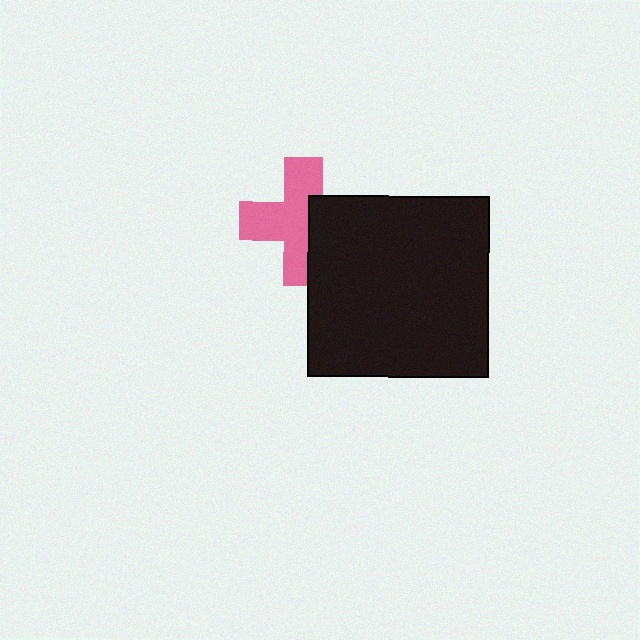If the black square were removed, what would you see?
You would see the complete pink cross.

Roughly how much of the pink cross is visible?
About half of it is visible (roughly 64%).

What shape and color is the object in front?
The object in front is a black square.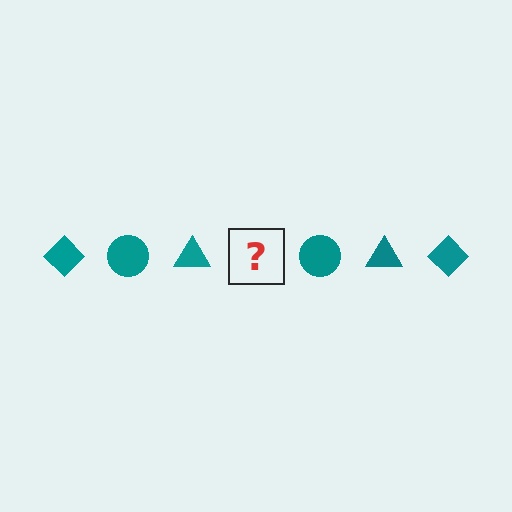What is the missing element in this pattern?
The missing element is a teal diamond.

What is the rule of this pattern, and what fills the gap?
The rule is that the pattern cycles through diamond, circle, triangle shapes in teal. The gap should be filled with a teal diamond.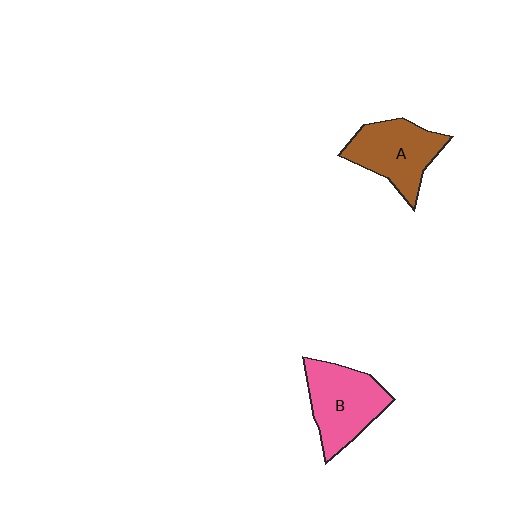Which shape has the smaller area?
Shape A (brown).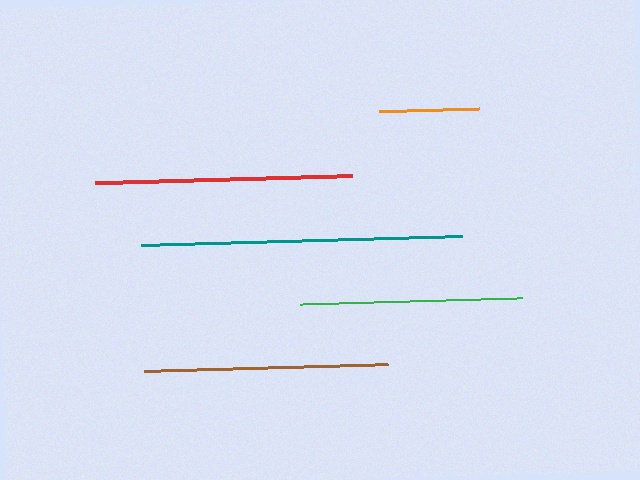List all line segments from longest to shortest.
From longest to shortest: teal, red, brown, green, orange.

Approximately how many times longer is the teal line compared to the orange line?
The teal line is approximately 3.2 times the length of the orange line.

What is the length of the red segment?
The red segment is approximately 257 pixels long.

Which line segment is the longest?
The teal line is the longest at approximately 322 pixels.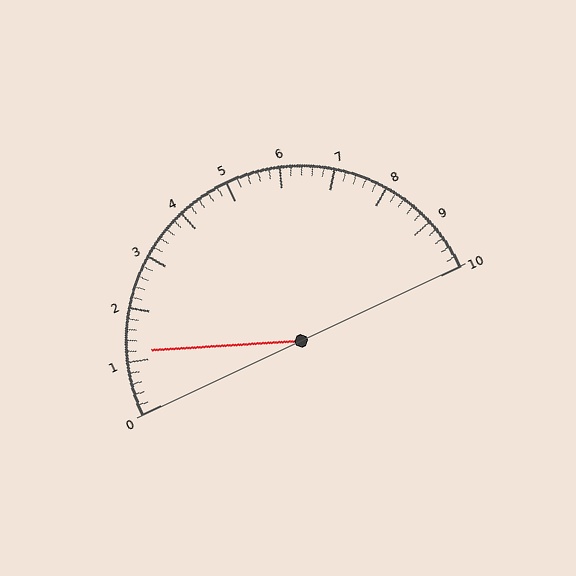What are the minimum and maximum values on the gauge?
The gauge ranges from 0 to 10.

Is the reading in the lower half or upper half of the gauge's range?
The reading is in the lower half of the range (0 to 10).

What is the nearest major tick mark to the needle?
The nearest major tick mark is 1.